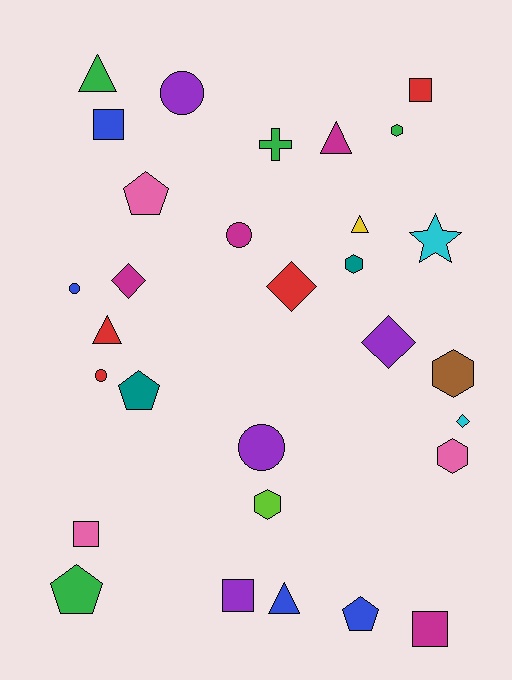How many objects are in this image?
There are 30 objects.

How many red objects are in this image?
There are 4 red objects.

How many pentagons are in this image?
There are 4 pentagons.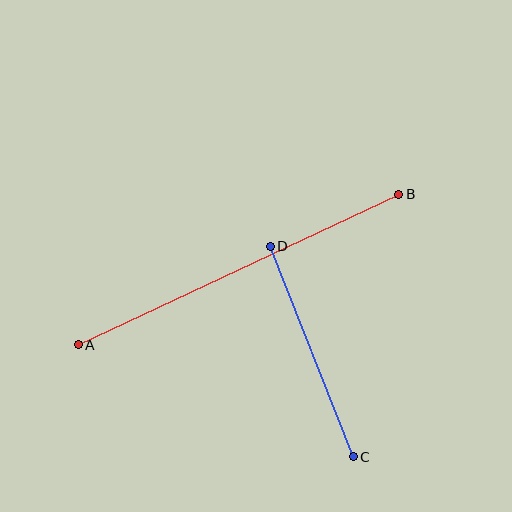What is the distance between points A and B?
The distance is approximately 354 pixels.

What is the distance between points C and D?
The distance is approximately 226 pixels.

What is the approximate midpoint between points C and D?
The midpoint is at approximately (312, 351) pixels.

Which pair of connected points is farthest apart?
Points A and B are farthest apart.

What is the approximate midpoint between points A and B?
The midpoint is at approximately (239, 269) pixels.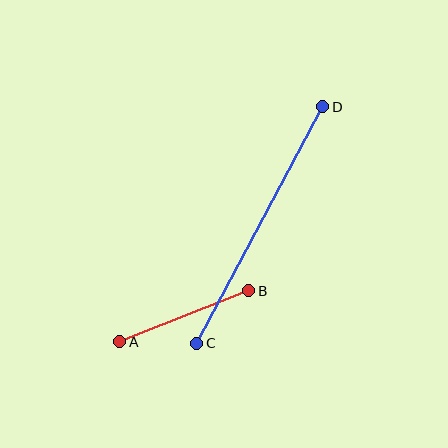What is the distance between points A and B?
The distance is approximately 139 pixels.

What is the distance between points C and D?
The distance is approximately 268 pixels.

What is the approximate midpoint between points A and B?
The midpoint is at approximately (184, 316) pixels.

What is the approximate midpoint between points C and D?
The midpoint is at approximately (260, 225) pixels.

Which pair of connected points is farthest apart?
Points C and D are farthest apart.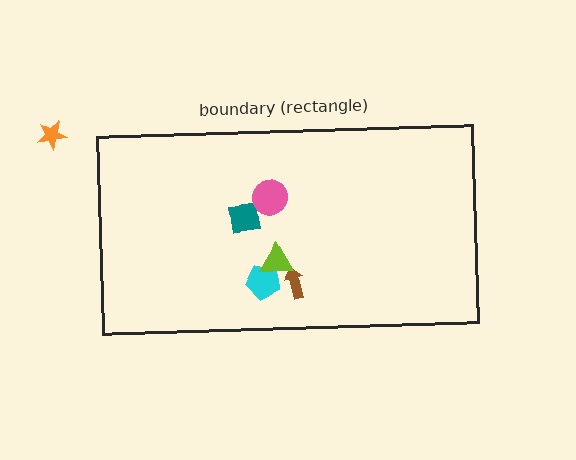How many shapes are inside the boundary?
5 inside, 1 outside.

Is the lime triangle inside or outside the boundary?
Inside.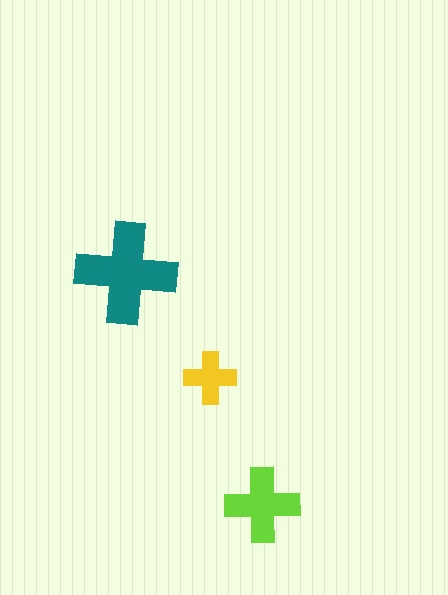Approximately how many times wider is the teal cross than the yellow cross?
About 2 times wider.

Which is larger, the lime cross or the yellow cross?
The lime one.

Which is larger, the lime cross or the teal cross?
The teal one.